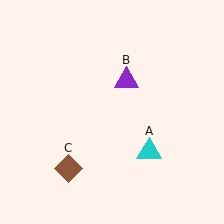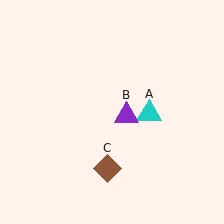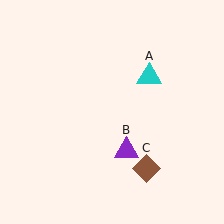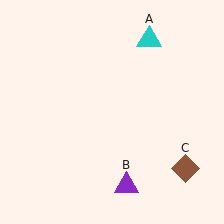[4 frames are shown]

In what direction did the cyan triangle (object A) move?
The cyan triangle (object A) moved up.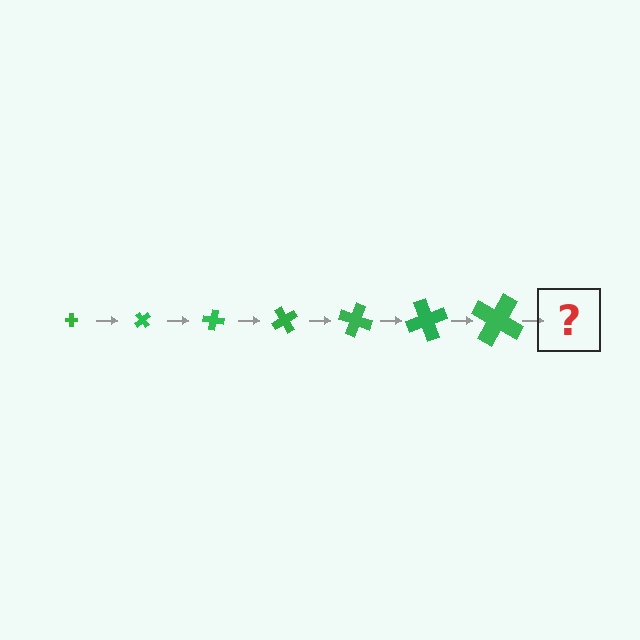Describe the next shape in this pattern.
It should be a cross, larger than the previous one and rotated 350 degrees from the start.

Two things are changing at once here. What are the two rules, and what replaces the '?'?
The two rules are that the cross grows larger each step and it rotates 50 degrees each step. The '?' should be a cross, larger than the previous one and rotated 350 degrees from the start.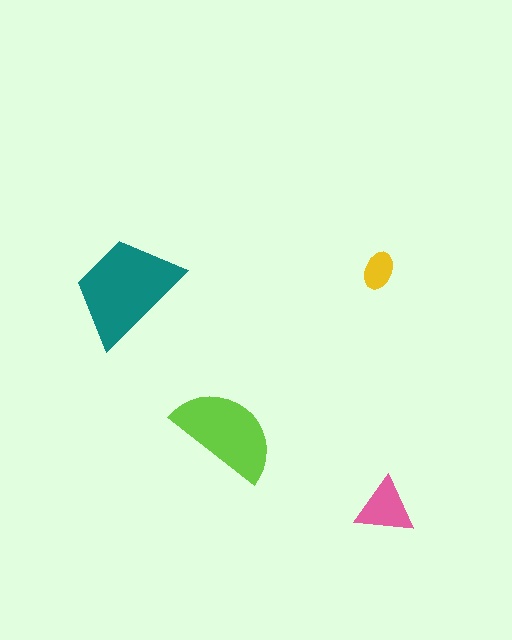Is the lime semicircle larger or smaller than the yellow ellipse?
Larger.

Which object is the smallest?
The yellow ellipse.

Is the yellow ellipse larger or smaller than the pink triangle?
Smaller.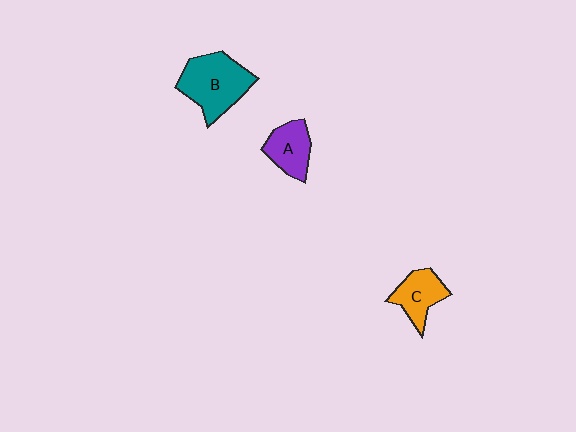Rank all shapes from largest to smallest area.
From largest to smallest: B (teal), C (orange), A (purple).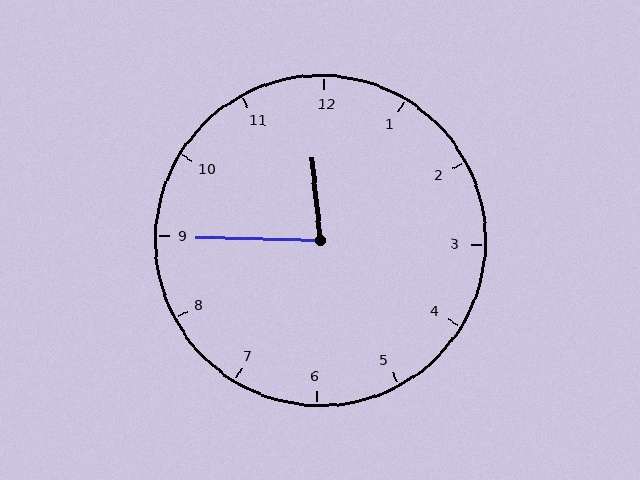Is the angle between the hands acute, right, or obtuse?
It is acute.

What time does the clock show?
11:45.